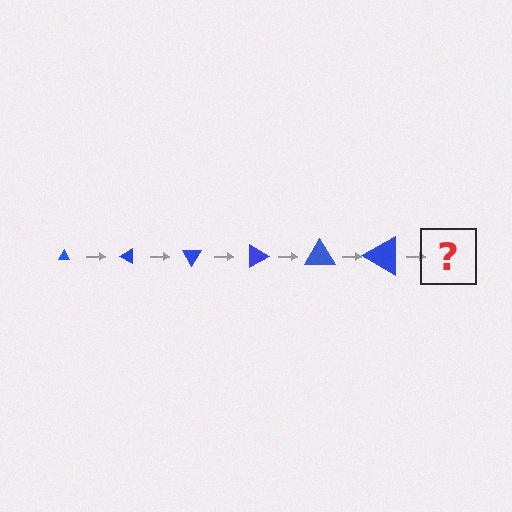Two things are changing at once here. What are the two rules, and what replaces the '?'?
The two rules are that the triangle grows larger each step and it rotates 30 degrees each step. The '?' should be a triangle, larger than the previous one and rotated 180 degrees from the start.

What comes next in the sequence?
The next element should be a triangle, larger than the previous one and rotated 180 degrees from the start.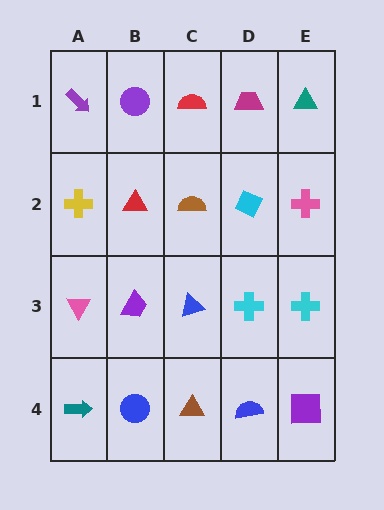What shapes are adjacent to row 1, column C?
A brown semicircle (row 2, column C), a purple circle (row 1, column B), a magenta trapezoid (row 1, column D).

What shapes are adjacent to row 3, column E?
A pink cross (row 2, column E), a purple square (row 4, column E), a cyan cross (row 3, column D).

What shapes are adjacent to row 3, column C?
A brown semicircle (row 2, column C), a brown triangle (row 4, column C), a purple trapezoid (row 3, column B), a cyan cross (row 3, column D).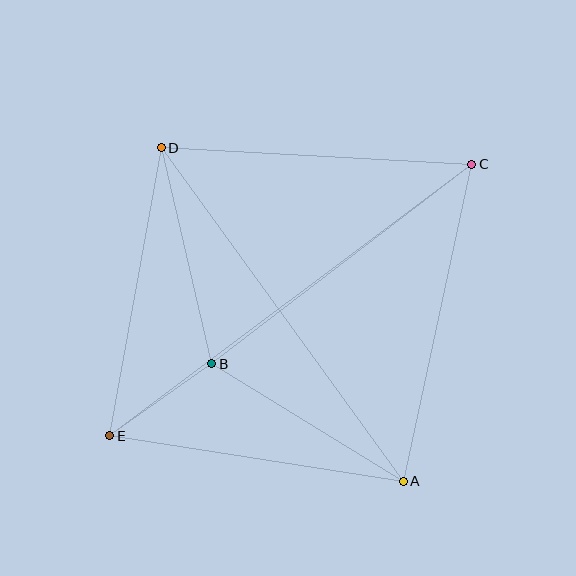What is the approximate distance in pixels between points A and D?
The distance between A and D is approximately 412 pixels.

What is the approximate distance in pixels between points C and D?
The distance between C and D is approximately 311 pixels.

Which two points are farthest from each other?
Points C and E are farthest from each other.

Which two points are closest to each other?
Points B and E are closest to each other.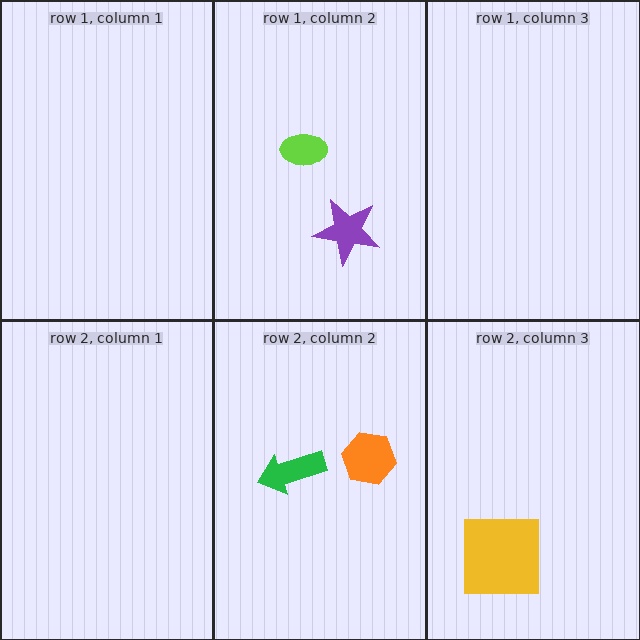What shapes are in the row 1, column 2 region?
The purple star, the lime ellipse.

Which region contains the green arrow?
The row 2, column 2 region.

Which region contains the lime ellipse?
The row 1, column 2 region.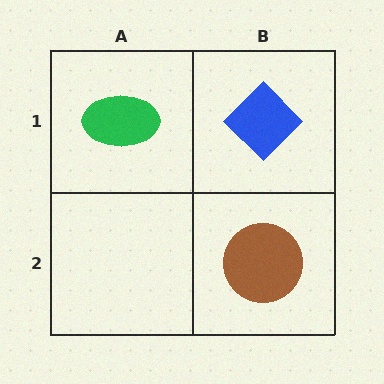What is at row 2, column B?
A brown circle.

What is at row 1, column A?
A green ellipse.